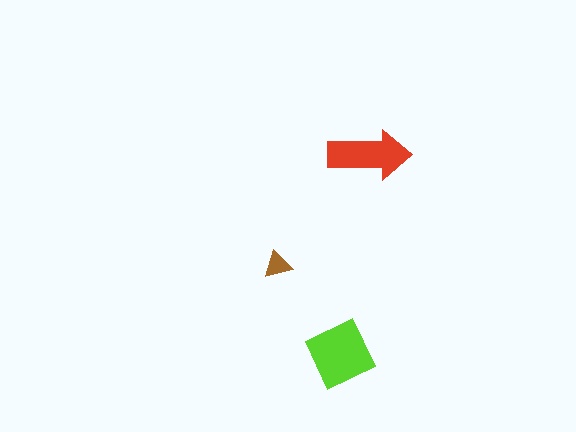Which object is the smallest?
The brown triangle.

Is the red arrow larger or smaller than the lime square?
Smaller.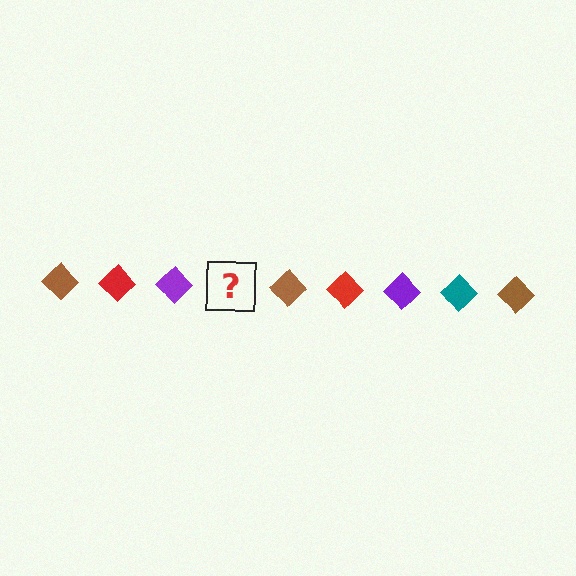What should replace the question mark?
The question mark should be replaced with a teal diamond.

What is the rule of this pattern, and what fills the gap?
The rule is that the pattern cycles through brown, red, purple, teal diamonds. The gap should be filled with a teal diamond.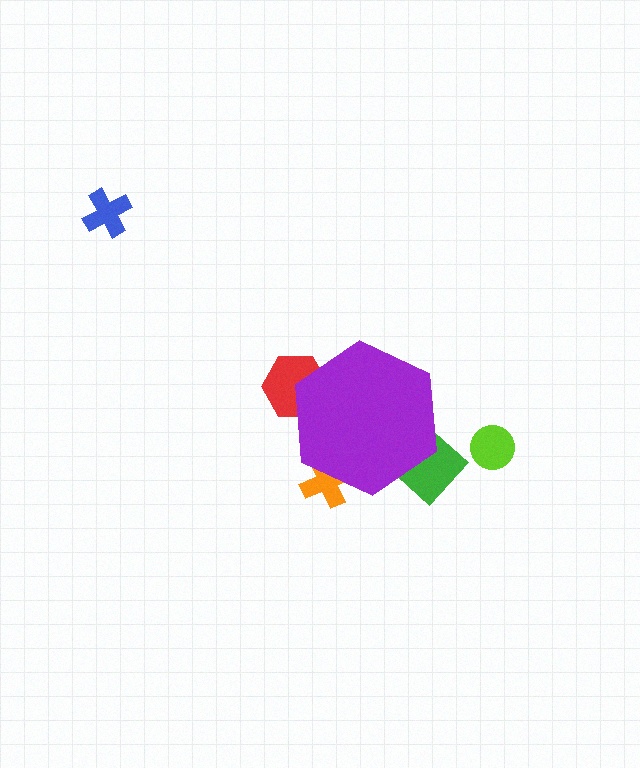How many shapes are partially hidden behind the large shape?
3 shapes are partially hidden.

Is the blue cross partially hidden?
No, the blue cross is fully visible.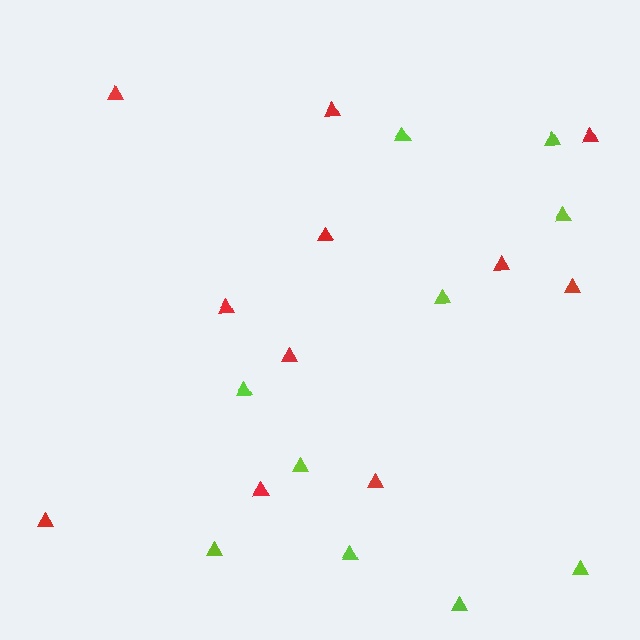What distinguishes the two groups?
There are 2 groups: one group of red triangles (11) and one group of lime triangles (10).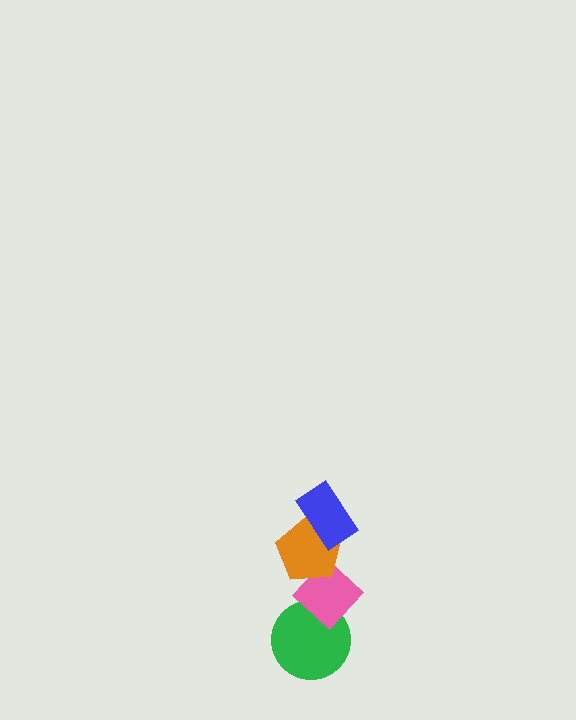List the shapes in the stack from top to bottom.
From top to bottom: the blue rectangle, the orange pentagon, the pink diamond, the green circle.